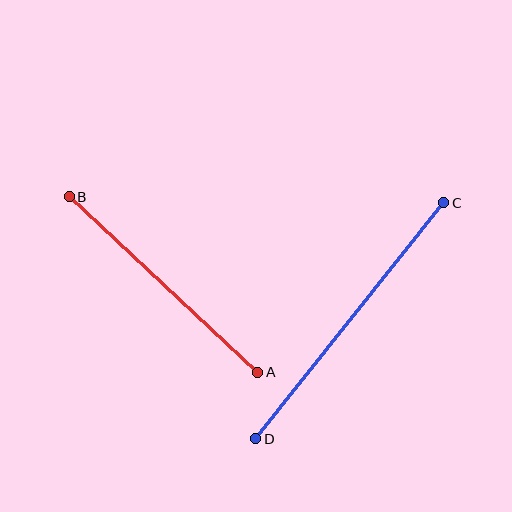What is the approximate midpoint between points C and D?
The midpoint is at approximately (350, 321) pixels.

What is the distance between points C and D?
The distance is approximately 302 pixels.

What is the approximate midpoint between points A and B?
The midpoint is at approximately (164, 285) pixels.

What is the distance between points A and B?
The distance is approximately 258 pixels.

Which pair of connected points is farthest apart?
Points C and D are farthest apart.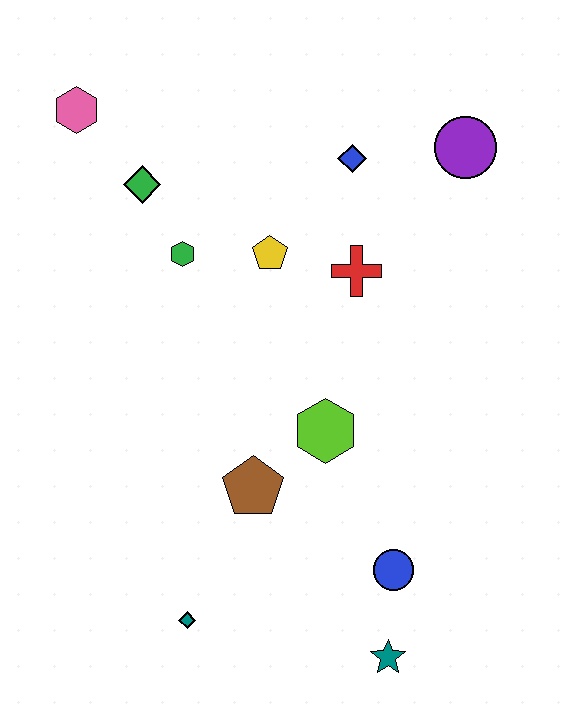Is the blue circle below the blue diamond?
Yes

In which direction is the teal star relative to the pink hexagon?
The teal star is below the pink hexagon.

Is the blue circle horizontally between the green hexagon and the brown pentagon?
No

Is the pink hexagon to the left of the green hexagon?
Yes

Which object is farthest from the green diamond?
The teal star is farthest from the green diamond.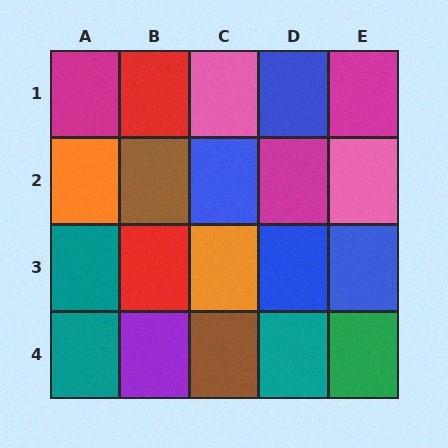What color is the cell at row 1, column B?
Red.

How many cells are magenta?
3 cells are magenta.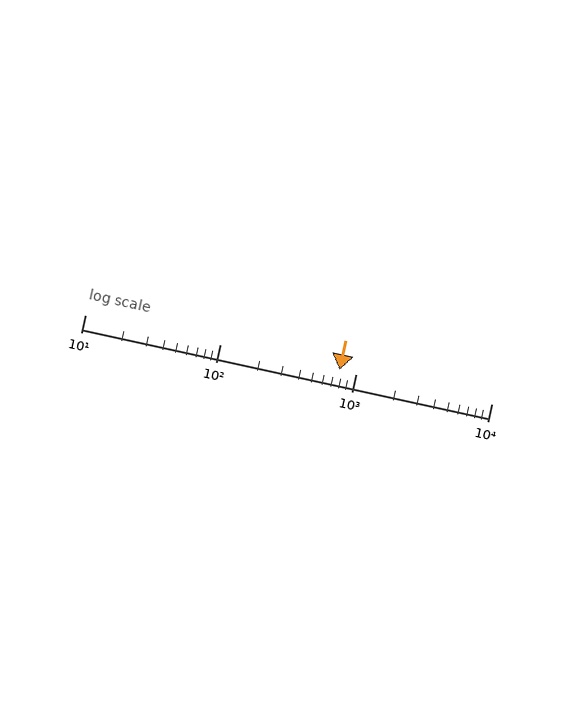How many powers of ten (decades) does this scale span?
The scale spans 3 decades, from 10 to 10000.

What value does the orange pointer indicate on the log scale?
The pointer indicates approximately 760.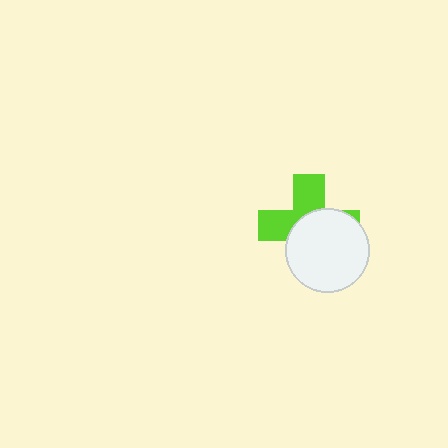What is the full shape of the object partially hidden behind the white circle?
The partially hidden object is a lime cross.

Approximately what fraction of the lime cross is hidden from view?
Roughly 55% of the lime cross is hidden behind the white circle.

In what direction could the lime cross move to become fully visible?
The lime cross could move toward the upper-left. That would shift it out from behind the white circle entirely.